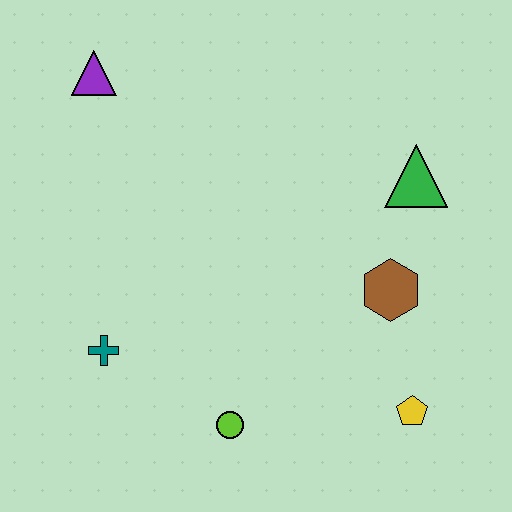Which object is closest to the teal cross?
The lime circle is closest to the teal cross.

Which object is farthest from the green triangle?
The teal cross is farthest from the green triangle.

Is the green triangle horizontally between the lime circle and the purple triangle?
No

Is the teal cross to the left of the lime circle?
Yes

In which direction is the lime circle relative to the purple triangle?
The lime circle is below the purple triangle.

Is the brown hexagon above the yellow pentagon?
Yes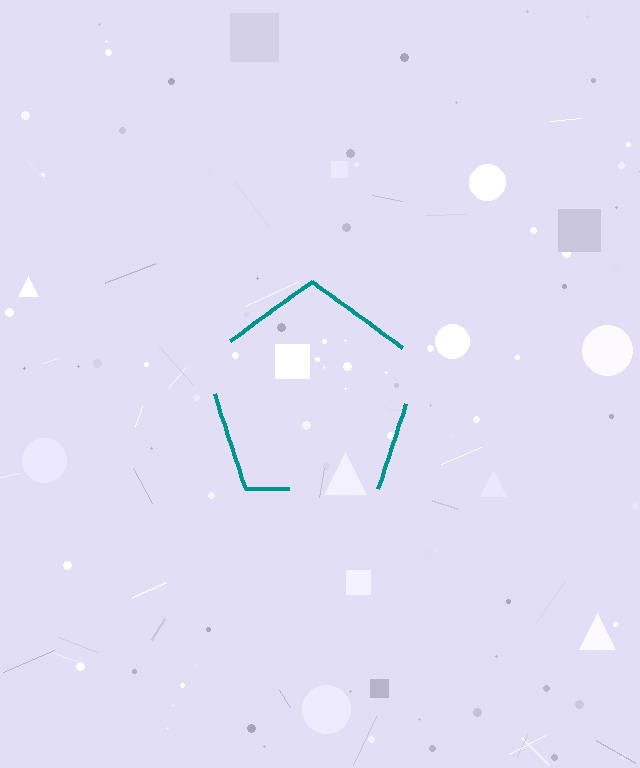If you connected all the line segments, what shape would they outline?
They would outline a pentagon.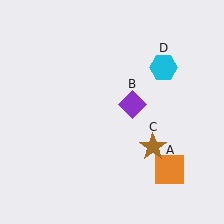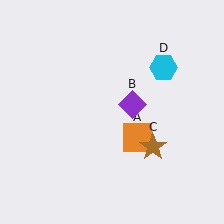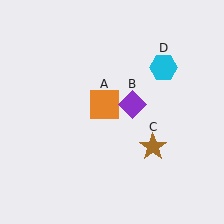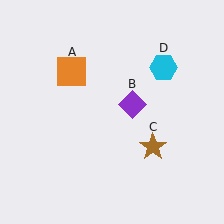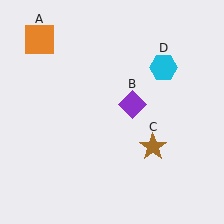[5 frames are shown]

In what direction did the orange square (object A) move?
The orange square (object A) moved up and to the left.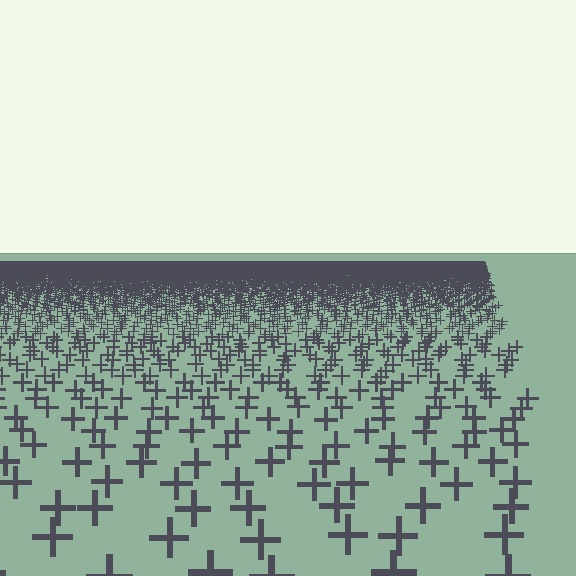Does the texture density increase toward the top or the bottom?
Density increases toward the top.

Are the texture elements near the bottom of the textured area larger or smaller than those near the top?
Larger. Near the bottom, elements are closer to the viewer and appear at a bigger on-screen size.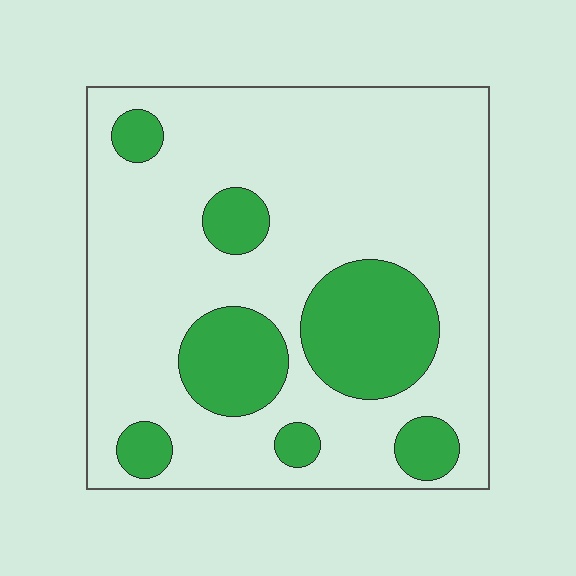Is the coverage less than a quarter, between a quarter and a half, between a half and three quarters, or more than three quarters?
Less than a quarter.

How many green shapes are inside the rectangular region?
7.